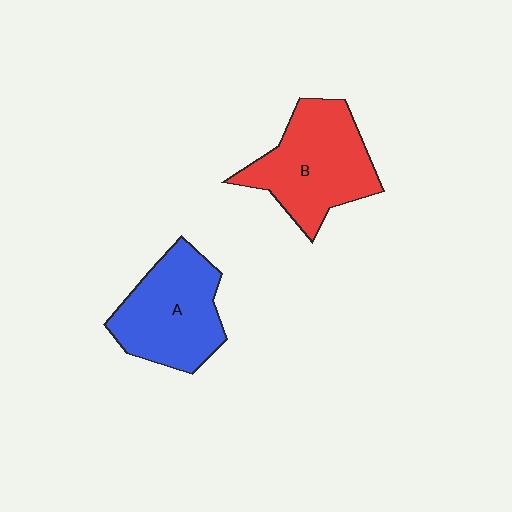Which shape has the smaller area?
Shape A (blue).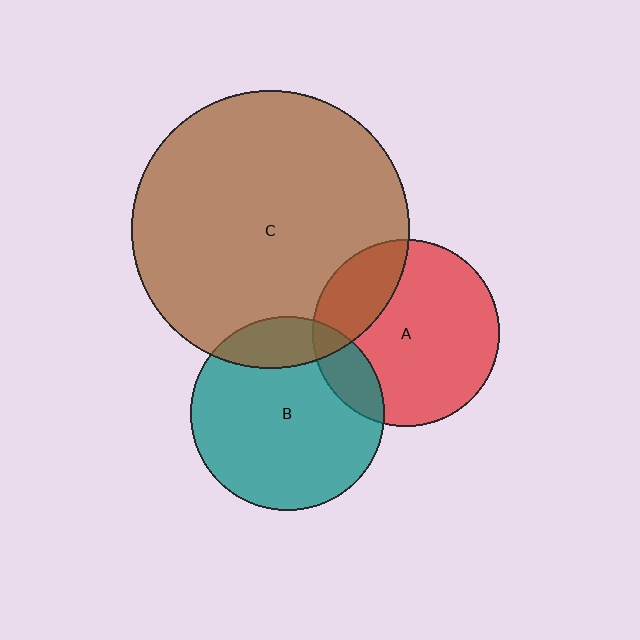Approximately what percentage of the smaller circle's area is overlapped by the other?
Approximately 25%.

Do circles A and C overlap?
Yes.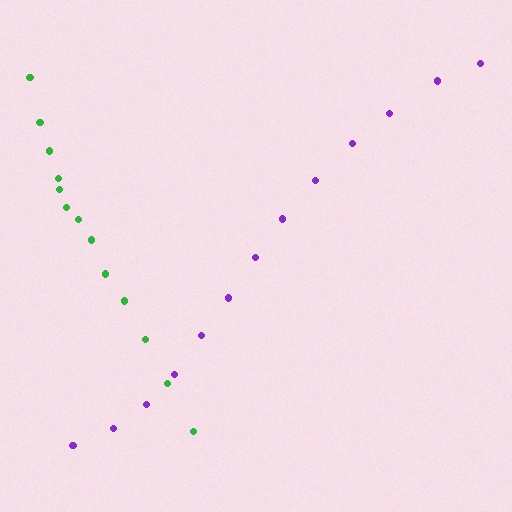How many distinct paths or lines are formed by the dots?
There are 2 distinct paths.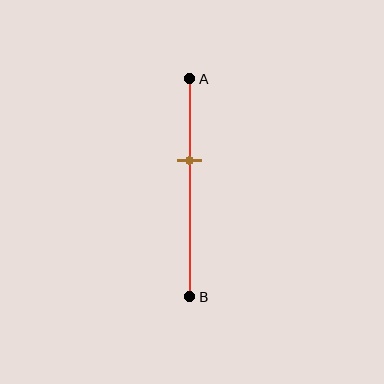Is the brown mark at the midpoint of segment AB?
No, the mark is at about 35% from A, not at the 50% midpoint.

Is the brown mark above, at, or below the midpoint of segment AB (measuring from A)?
The brown mark is above the midpoint of segment AB.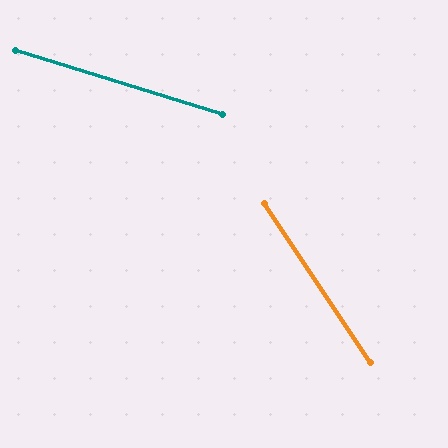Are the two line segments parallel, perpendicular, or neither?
Neither parallel nor perpendicular — they differ by about 39°.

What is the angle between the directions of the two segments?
Approximately 39 degrees.